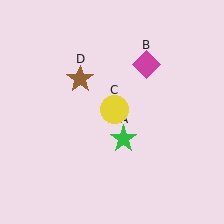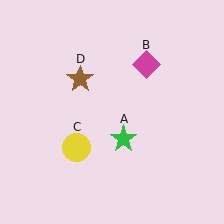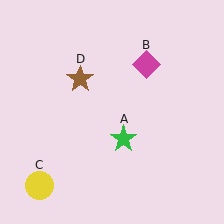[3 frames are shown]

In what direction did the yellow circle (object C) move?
The yellow circle (object C) moved down and to the left.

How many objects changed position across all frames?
1 object changed position: yellow circle (object C).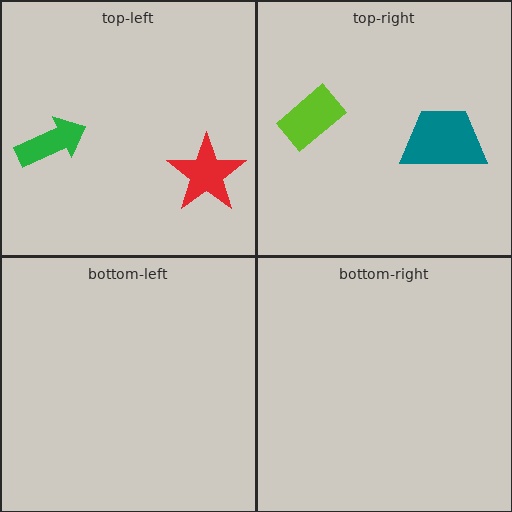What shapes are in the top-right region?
The teal trapezoid, the lime rectangle.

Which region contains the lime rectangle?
The top-right region.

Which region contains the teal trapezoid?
The top-right region.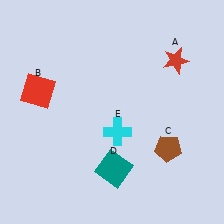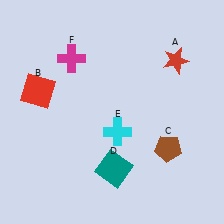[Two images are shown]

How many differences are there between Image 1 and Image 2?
There is 1 difference between the two images.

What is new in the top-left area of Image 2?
A magenta cross (F) was added in the top-left area of Image 2.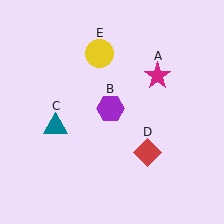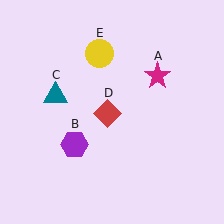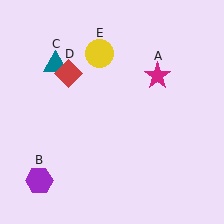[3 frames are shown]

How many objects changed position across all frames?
3 objects changed position: purple hexagon (object B), teal triangle (object C), red diamond (object D).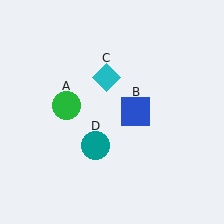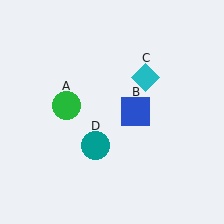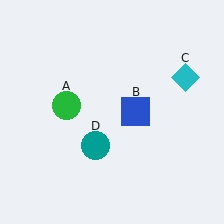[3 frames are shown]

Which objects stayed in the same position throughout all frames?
Green circle (object A) and blue square (object B) and teal circle (object D) remained stationary.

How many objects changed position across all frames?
1 object changed position: cyan diamond (object C).